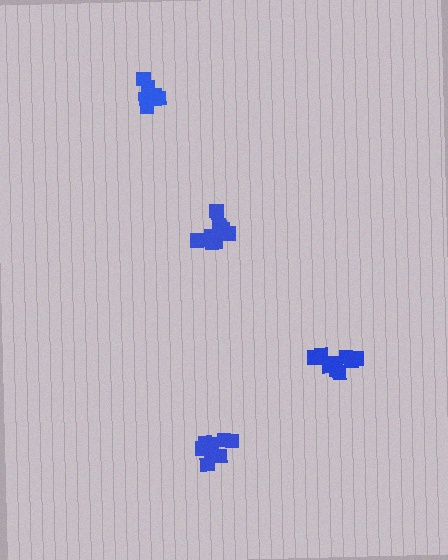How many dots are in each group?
Group 1: 8 dots, Group 2: 7 dots, Group 3: 10 dots, Group 4: 10 dots (35 total).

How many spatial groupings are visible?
There are 4 spatial groupings.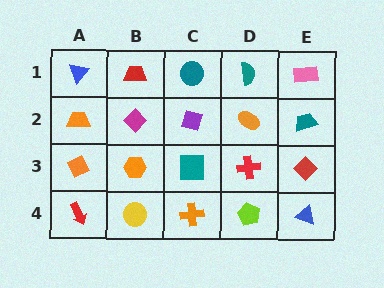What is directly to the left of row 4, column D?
An orange cross.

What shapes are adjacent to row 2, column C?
A teal circle (row 1, column C), a teal square (row 3, column C), a magenta diamond (row 2, column B), an orange ellipse (row 2, column D).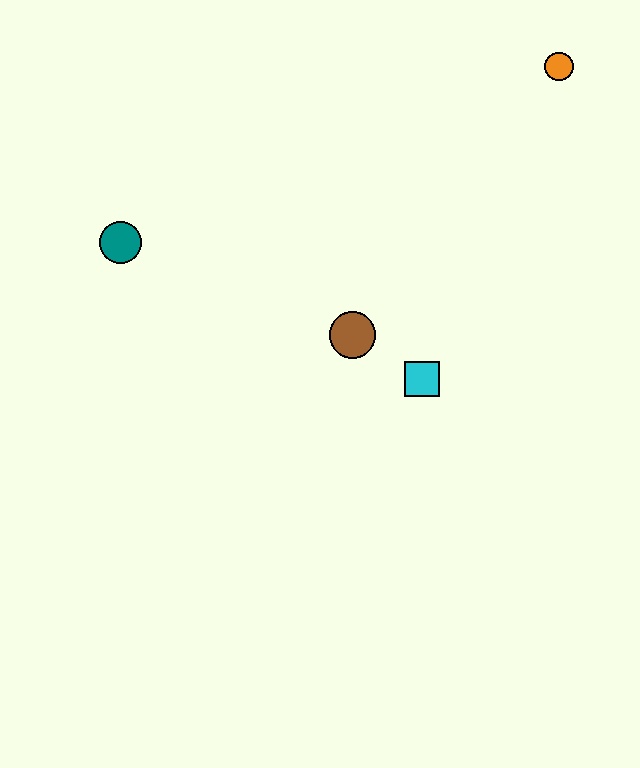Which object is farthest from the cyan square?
The orange circle is farthest from the cyan square.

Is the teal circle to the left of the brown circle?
Yes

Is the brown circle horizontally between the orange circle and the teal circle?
Yes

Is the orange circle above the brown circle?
Yes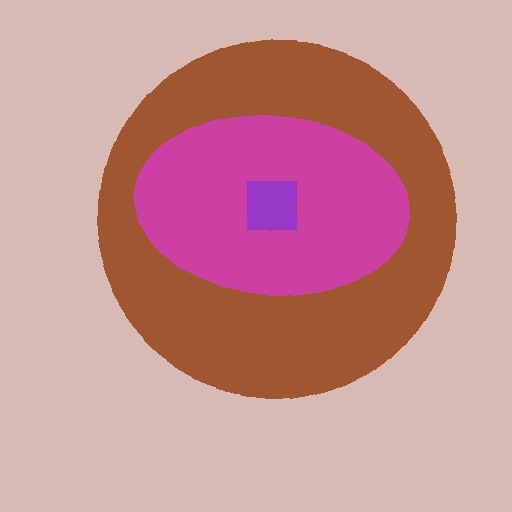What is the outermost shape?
The brown circle.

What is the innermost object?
The purple square.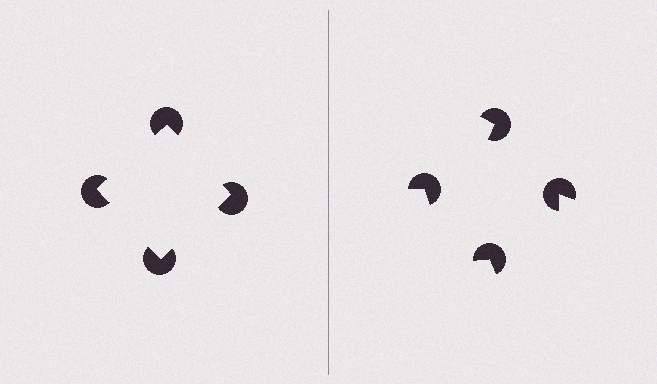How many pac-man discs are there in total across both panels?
8 — 4 on each side.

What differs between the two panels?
The pac-man discs are positioned identically on both sides; only the wedge orientations differ. On the left they align to a square; on the right they are misaligned.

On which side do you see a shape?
An illusory square appears on the left side. On the right side the wedge cuts are rotated, so no coherent shape forms.